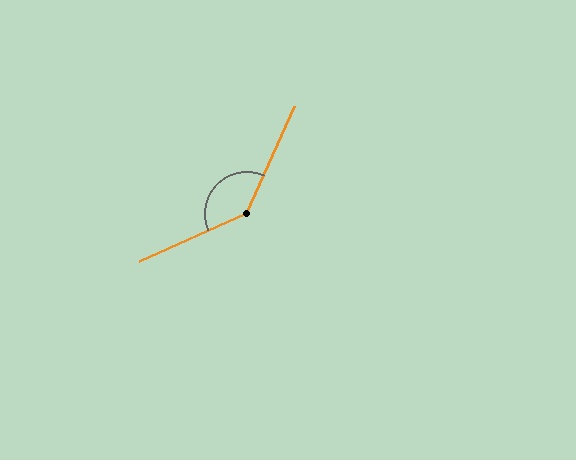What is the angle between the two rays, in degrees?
Approximately 138 degrees.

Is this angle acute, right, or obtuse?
It is obtuse.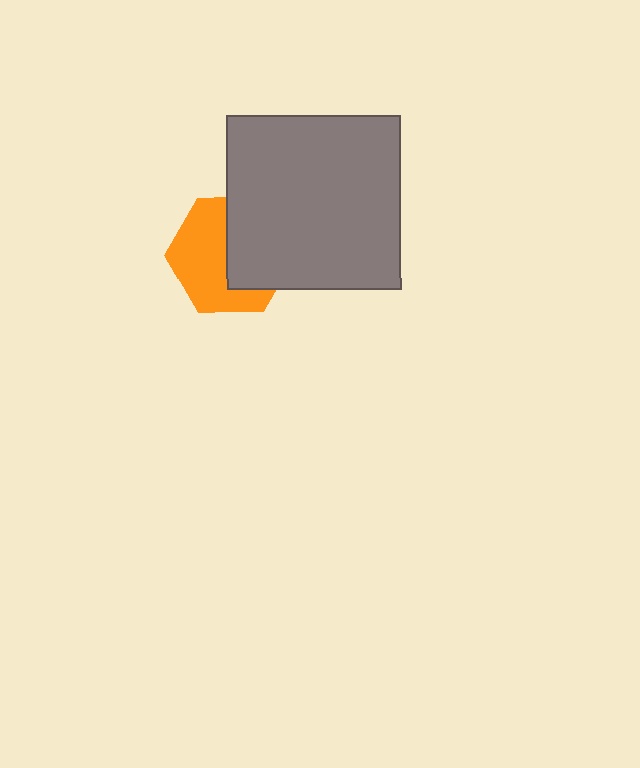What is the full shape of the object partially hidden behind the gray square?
The partially hidden object is an orange hexagon.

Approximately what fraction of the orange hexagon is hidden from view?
Roughly 45% of the orange hexagon is hidden behind the gray square.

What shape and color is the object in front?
The object in front is a gray square.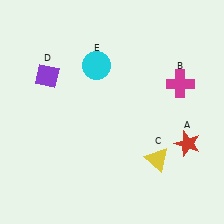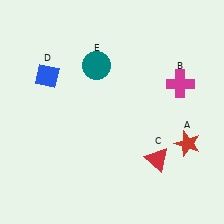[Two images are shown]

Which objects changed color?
C changed from yellow to red. D changed from purple to blue. E changed from cyan to teal.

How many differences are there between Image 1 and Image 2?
There are 3 differences between the two images.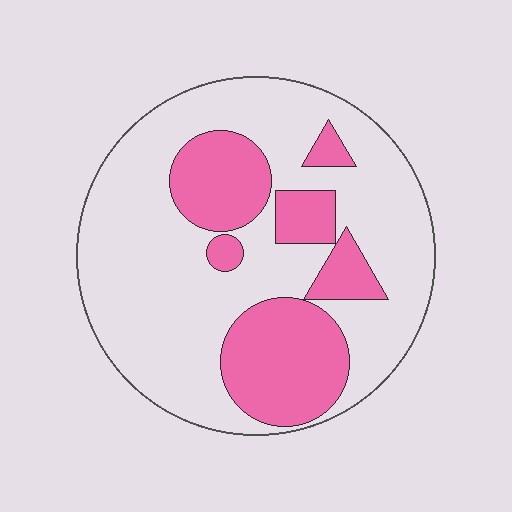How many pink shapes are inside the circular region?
6.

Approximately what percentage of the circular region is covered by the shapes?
Approximately 30%.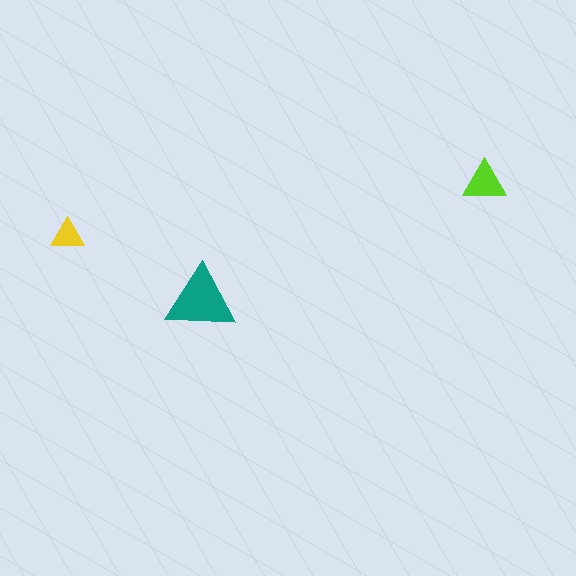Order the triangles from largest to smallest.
the teal one, the lime one, the yellow one.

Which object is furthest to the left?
The yellow triangle is leftmost.